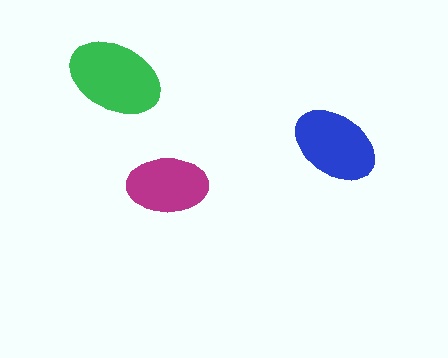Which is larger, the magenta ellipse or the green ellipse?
The green one.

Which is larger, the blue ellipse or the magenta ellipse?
The blue one.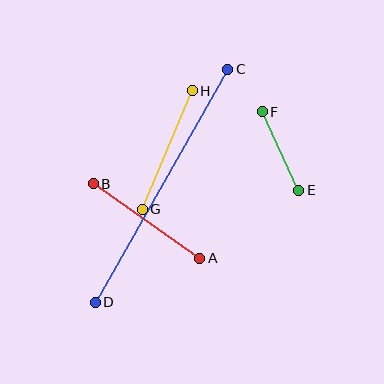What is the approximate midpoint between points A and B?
The midpoint is at approximately (146, 221) pixels.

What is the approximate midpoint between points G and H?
The midpoint is at approximately (167, 150) pixels.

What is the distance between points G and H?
The distance is approximately 129 pixels.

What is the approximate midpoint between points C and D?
The midpoint is at approximately (161, 186) pixels.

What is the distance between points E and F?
The distance is approximately 86 pixels.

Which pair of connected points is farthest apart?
Points C and D are farthest apart.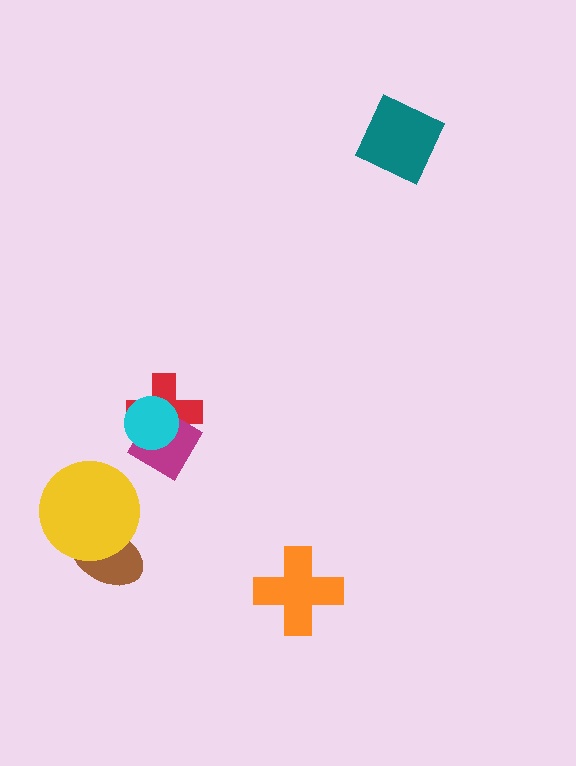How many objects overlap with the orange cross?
0 objects overlap with the orange cross.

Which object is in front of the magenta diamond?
The cyan circle is in front of the magenta diamond.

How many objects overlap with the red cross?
2 objects overlap with the red cross.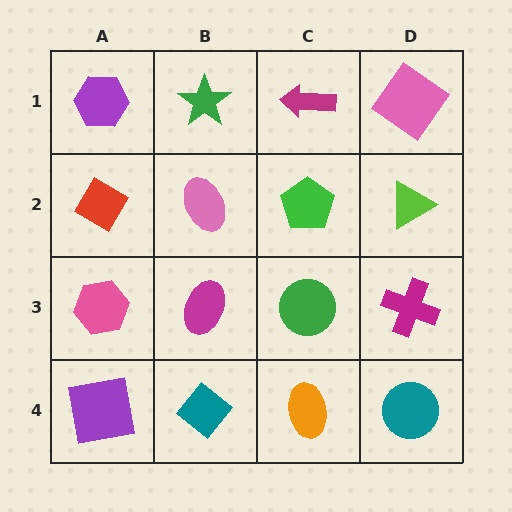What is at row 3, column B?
A magenta ellipse.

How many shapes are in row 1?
4 shapes.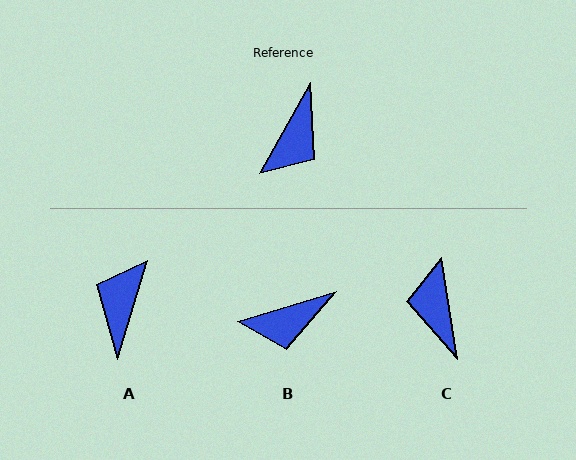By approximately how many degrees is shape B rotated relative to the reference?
Approximately 43 degrees clockwise.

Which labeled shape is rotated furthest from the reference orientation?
A, about 168 degrees away.